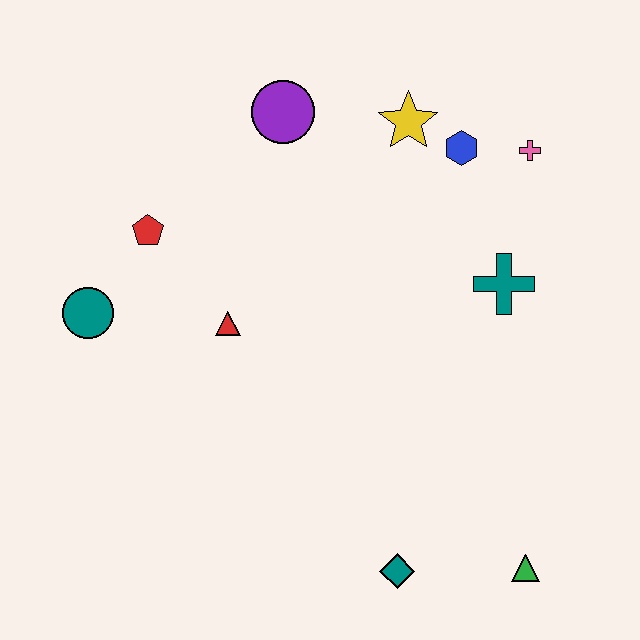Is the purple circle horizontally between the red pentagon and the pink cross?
Yes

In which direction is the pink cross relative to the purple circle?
The pink cross is to the right of the purple circle.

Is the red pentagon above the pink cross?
No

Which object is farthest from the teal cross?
The teal circle is farthest from the teal cross.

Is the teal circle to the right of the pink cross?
No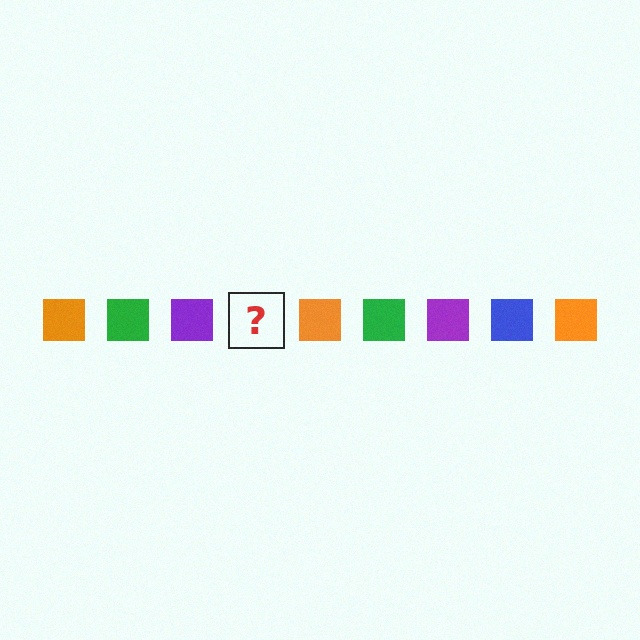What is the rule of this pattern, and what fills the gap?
The rule is that the pattern cycles through orange, green, purple, blue squares. The gap should be filled with a blue square.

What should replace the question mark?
The question mark should be replaced with a blue square.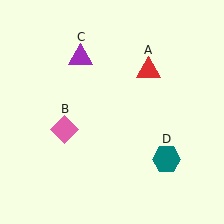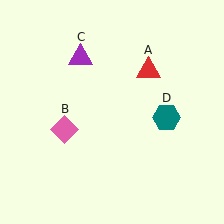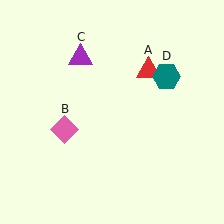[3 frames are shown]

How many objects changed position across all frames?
1 object changed position: teal hexagon (object D).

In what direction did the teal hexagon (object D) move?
The teal hexagon (object D) moved up.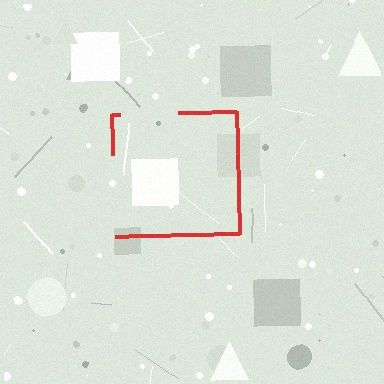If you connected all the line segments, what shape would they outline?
They would outline a square.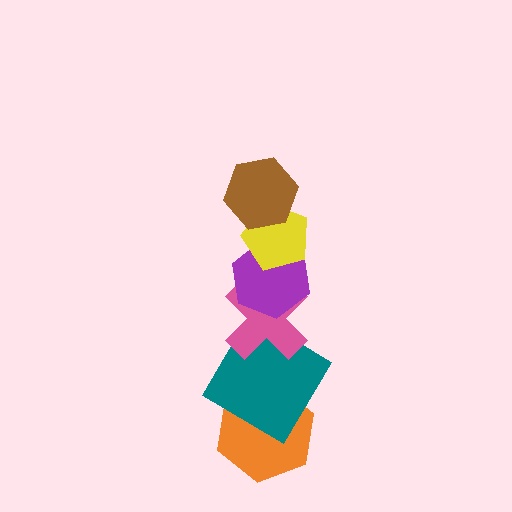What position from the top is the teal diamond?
The teal diamond is 5th from the top.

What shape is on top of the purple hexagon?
The yellow pentagon is on top of the purple hexagon.